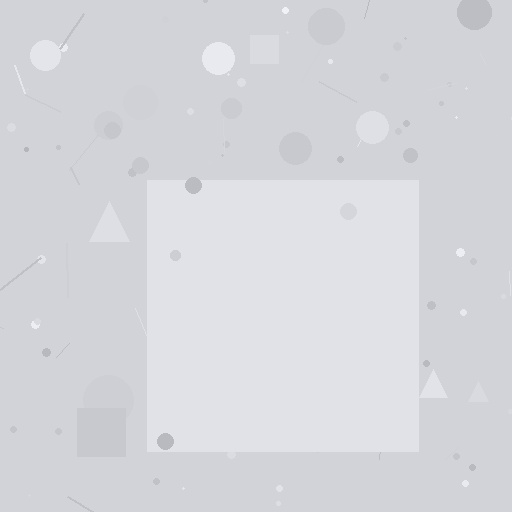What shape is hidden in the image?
A square is hidden in the image.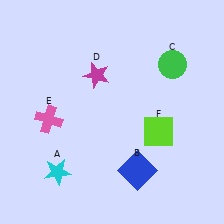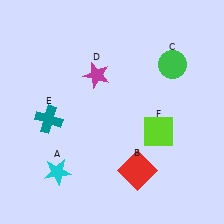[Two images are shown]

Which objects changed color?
B changed from blue to red. E changed from pink to teal.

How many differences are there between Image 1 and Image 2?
There are 2 differences between the two images.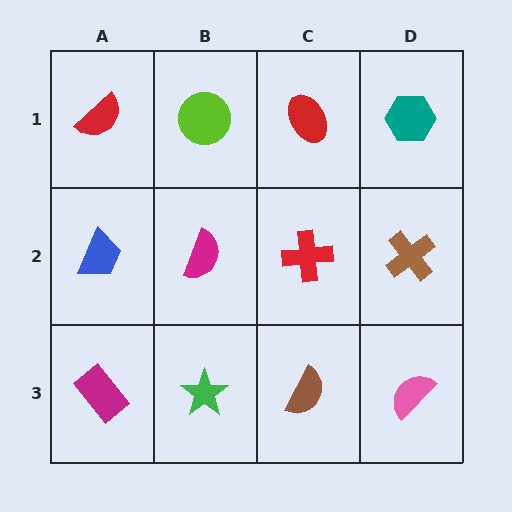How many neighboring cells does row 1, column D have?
2.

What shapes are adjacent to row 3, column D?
A brown cross (row 2, column D), a brown semicircle (row 3, column C).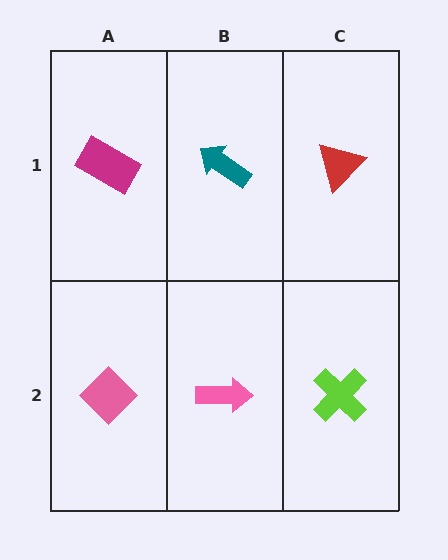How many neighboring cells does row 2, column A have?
2.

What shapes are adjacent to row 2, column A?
A magenta rectangle (row 1, column A), a pink arrow (row 2, column B).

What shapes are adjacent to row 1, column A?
A pink diamond (row 2, column A), a teal arrow (row 1, column B).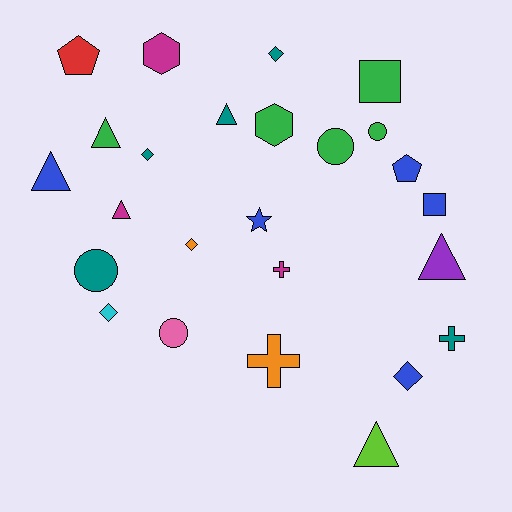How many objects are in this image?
There are 25 objects.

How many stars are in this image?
There is 1 star.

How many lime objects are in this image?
There is 1 lime object.